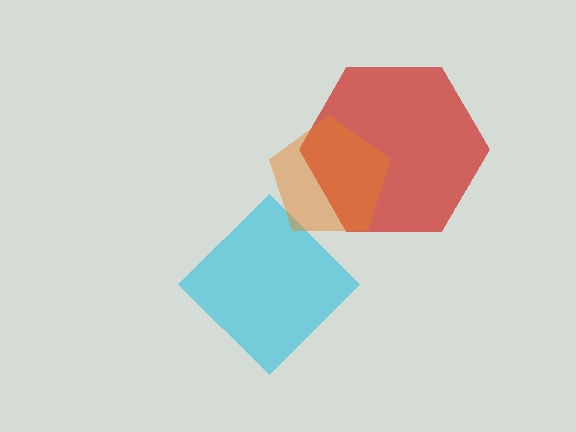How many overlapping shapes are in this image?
There are 3 overlapping shapes in the image.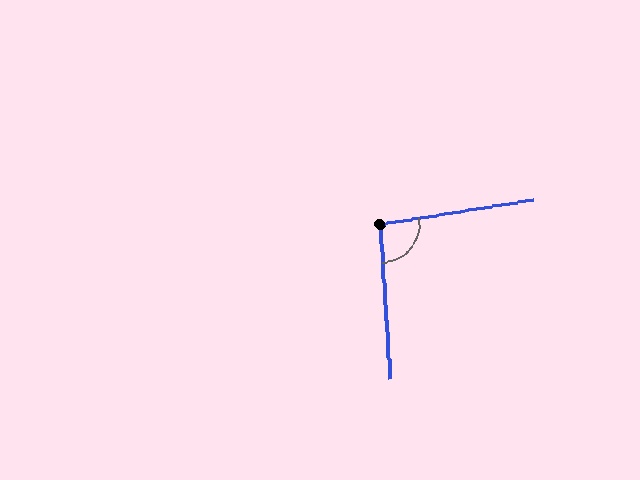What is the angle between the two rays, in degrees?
Approximately 96 degrees.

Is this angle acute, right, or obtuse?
It is obtuse.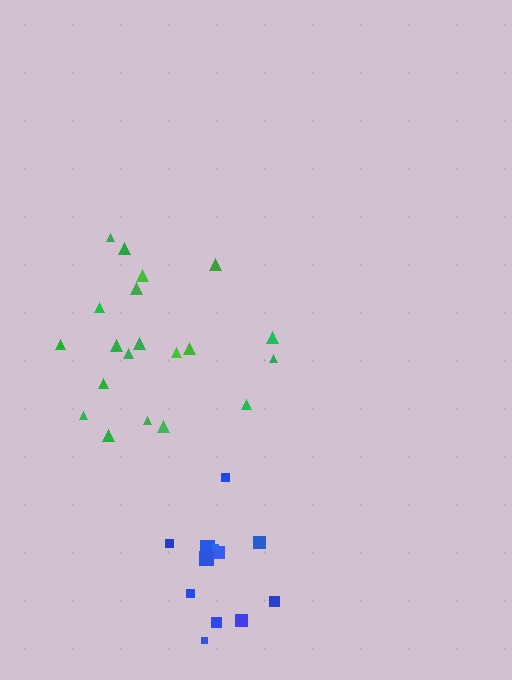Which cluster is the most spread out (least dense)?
Blue.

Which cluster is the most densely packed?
Green.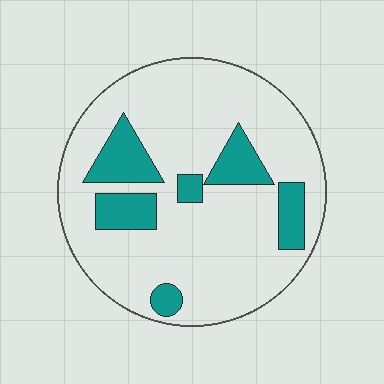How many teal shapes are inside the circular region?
6.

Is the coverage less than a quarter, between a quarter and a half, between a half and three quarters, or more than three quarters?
Less than a quarter.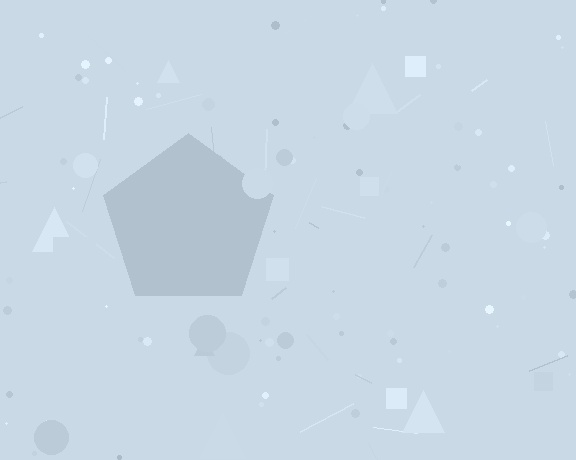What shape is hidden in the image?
A pentagon is hidden in the image.